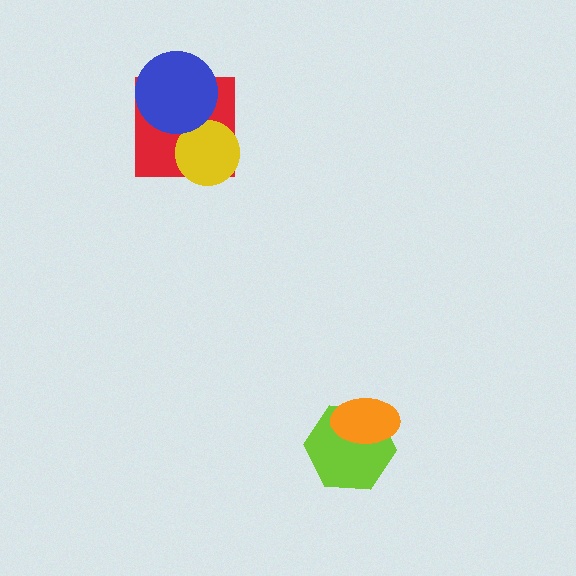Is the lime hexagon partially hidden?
Yes, it is partially covered by another shape.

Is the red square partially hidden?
Yes, it is partially covered by another shape.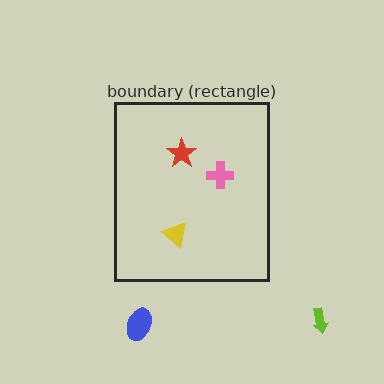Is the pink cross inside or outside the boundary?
Inside.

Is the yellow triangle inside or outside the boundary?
Inside.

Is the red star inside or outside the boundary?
Inside.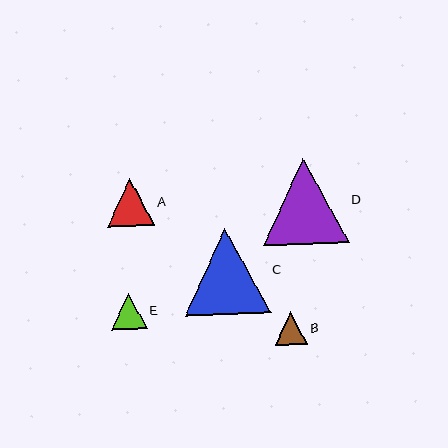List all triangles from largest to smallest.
From largest to smallest: D, C, A, E, B.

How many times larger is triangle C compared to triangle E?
Triangle C is approximately 2.4 times the size of triangle E.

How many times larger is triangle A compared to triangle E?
Triangle A is approximately 1.3 times the size of triangle E.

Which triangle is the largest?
Triangle D is the largest with a size of approximately 86 pixels.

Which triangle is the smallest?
Triangle B is the smallest with a size of approximately 32 pixels.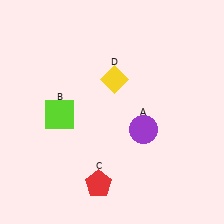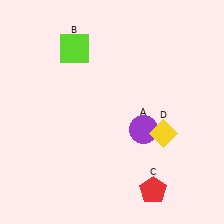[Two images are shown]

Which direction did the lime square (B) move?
The lime square (B) moved up.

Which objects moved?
The objects that moved are: the lime square (B), the red pentagon (C), the yellow diamond (D).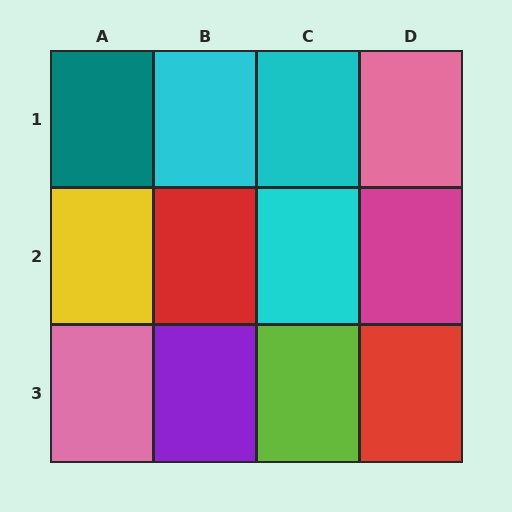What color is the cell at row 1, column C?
Cyan.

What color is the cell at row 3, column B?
Purple.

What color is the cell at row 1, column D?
Pink.